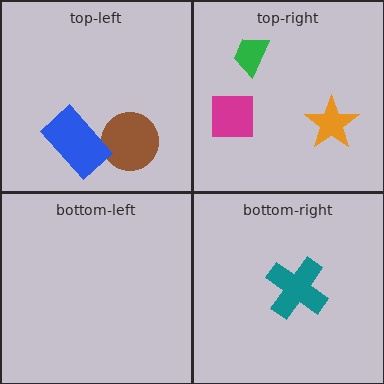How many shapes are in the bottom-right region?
1.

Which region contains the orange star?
The top-right region.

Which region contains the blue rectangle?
The top-left region.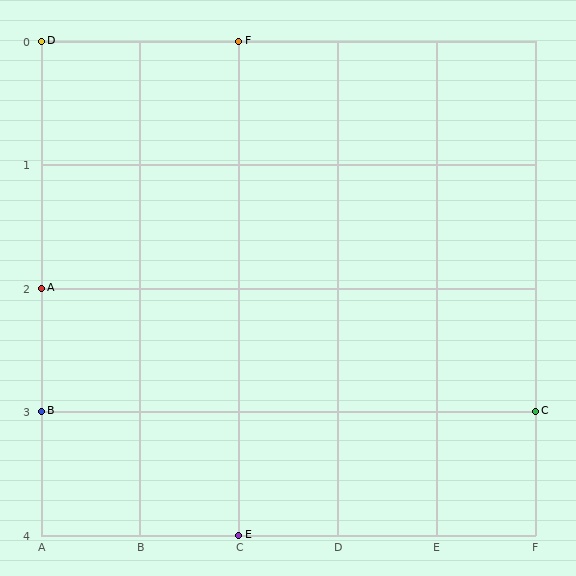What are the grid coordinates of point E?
Point E is at grid coordinates (C, 4).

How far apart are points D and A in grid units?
Points D and A are 2 rows apart.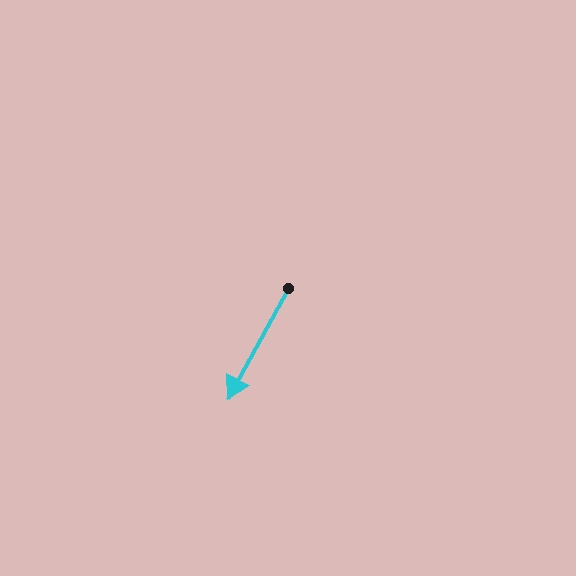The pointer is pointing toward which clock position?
Roughly 7 o'clock.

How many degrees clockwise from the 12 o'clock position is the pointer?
Approximately 209 degrees.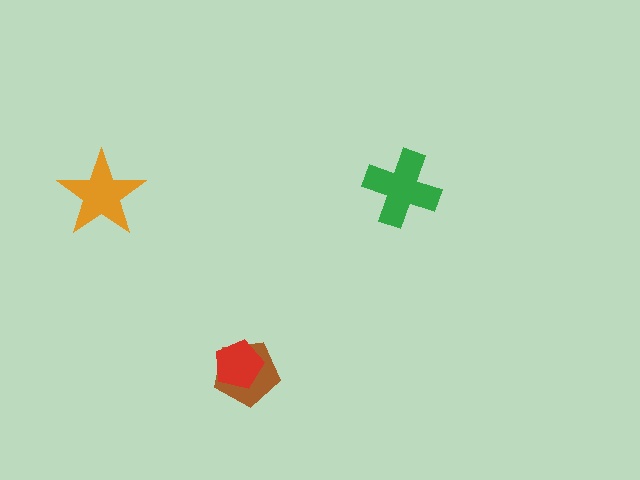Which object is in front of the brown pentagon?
The red pentagon is in front of the brown pentagon.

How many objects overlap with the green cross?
0 objects overlap with the green cross.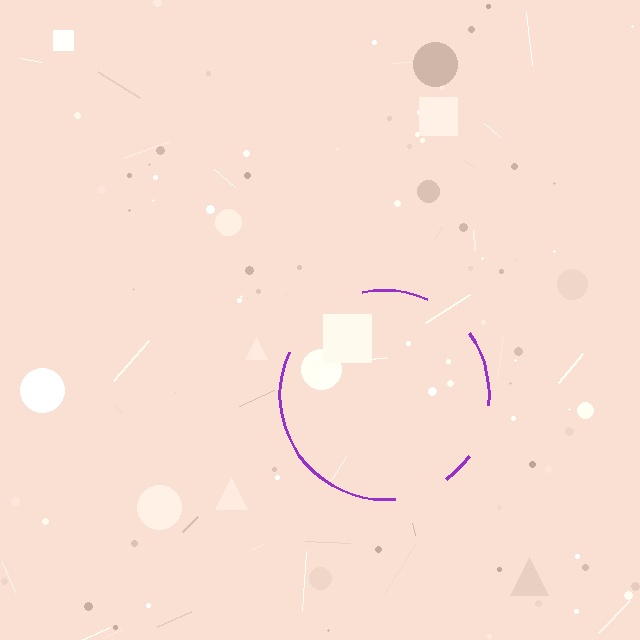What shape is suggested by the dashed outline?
The dashed outline suggests a circle.